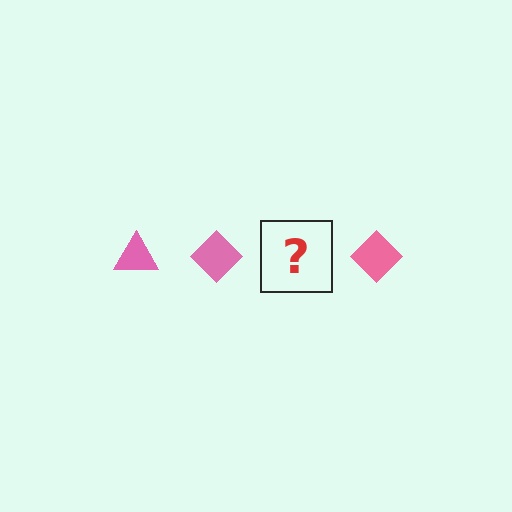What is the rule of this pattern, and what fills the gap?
The rule is that the pattern cycles through triangle, diamond shapes in pink. The gap should be filled with a pink triangle.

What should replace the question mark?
The question mark should be replaced with a pink triangle.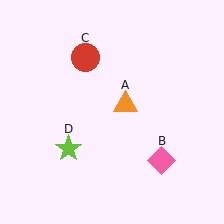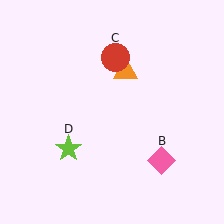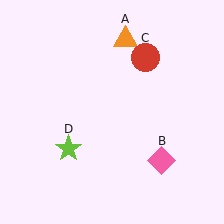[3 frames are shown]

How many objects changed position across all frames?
2 objects changed position: orange triangle (object A), red circle (object C).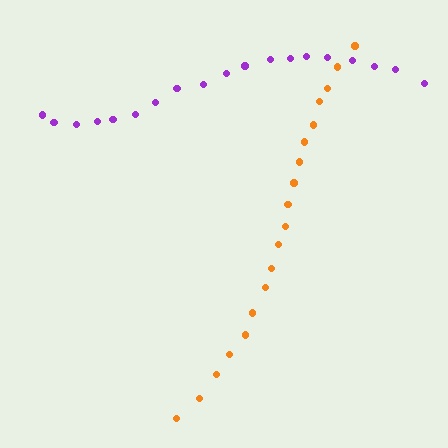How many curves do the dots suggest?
There are 2 distinct paths.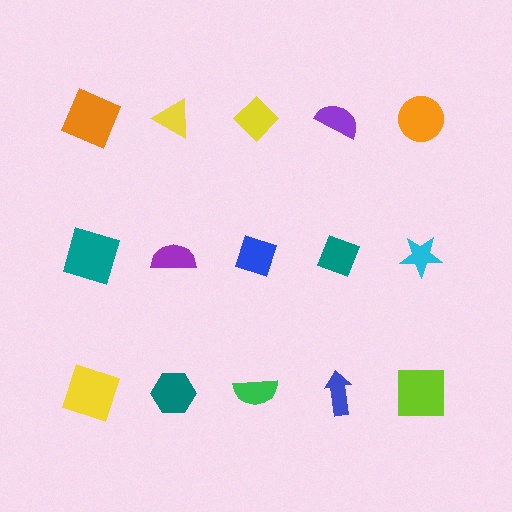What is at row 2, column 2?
A purple semicircle.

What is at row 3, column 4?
A blue arrow.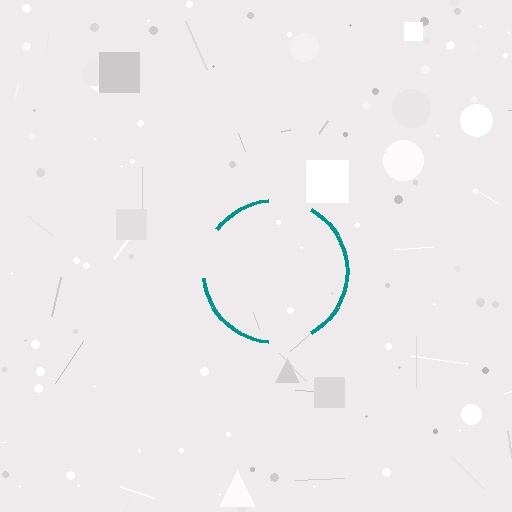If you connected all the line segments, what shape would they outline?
They would outline a circle.